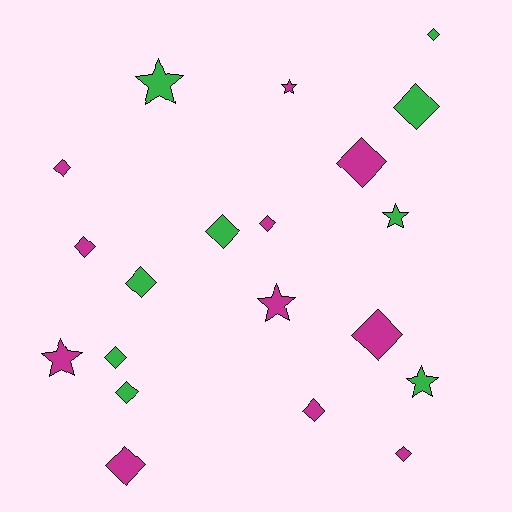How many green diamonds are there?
There are 6 green diamonds.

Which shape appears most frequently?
Diamond, with 14 objects.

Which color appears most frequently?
Magenta, with 11 objects.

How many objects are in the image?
There are 20 objects.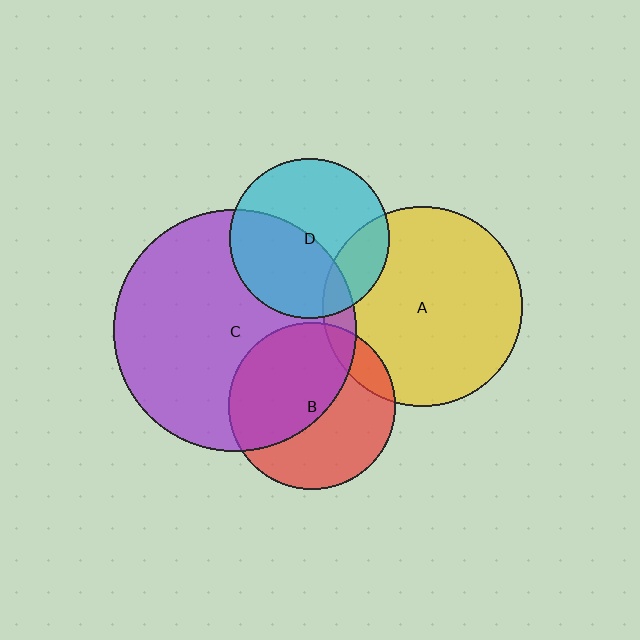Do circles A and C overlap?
Yes.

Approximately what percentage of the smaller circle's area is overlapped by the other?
Approximately 10%.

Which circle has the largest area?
Circle C (purple).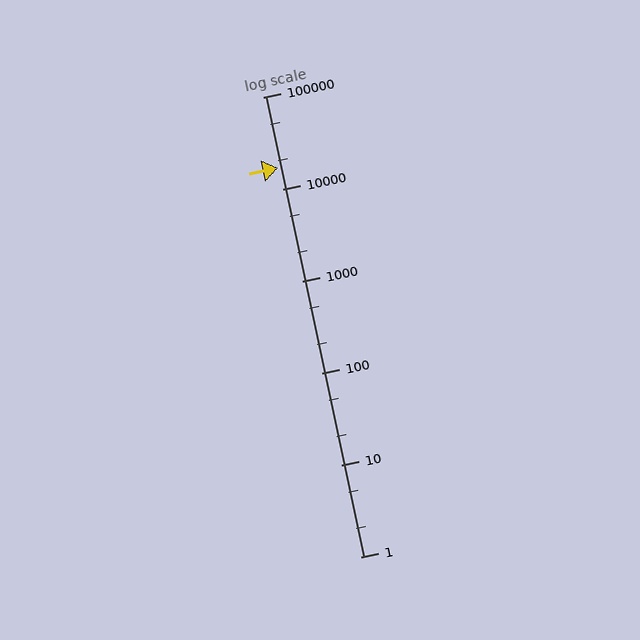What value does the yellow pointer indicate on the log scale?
The pointer indicates approximately 17000.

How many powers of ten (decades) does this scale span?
The scale spans 5 decades, from 1 to 100000.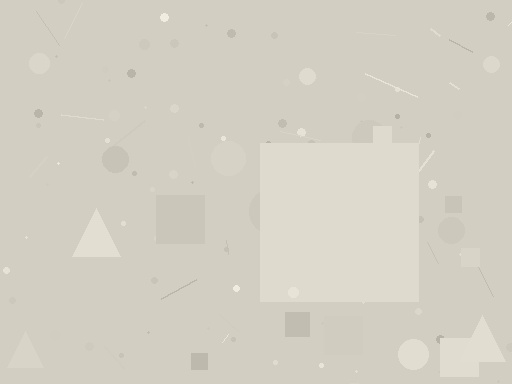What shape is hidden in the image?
A square is hidden in the image.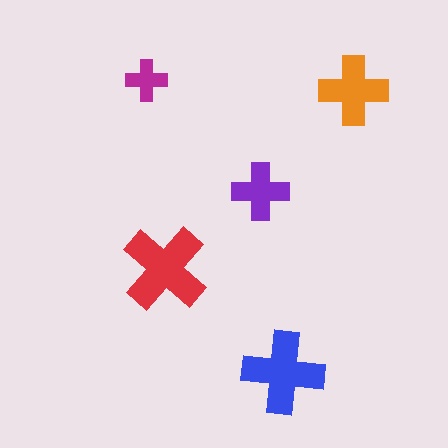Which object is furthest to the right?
The orange cross is rightmost.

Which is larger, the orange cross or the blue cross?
The blue one.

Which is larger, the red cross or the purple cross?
The red one.